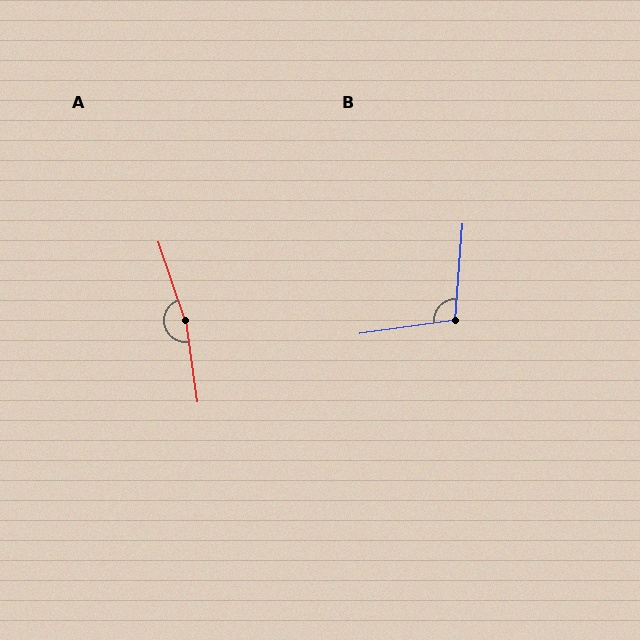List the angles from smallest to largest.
B (103°), A (169°).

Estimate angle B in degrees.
Approximately 103 degrees.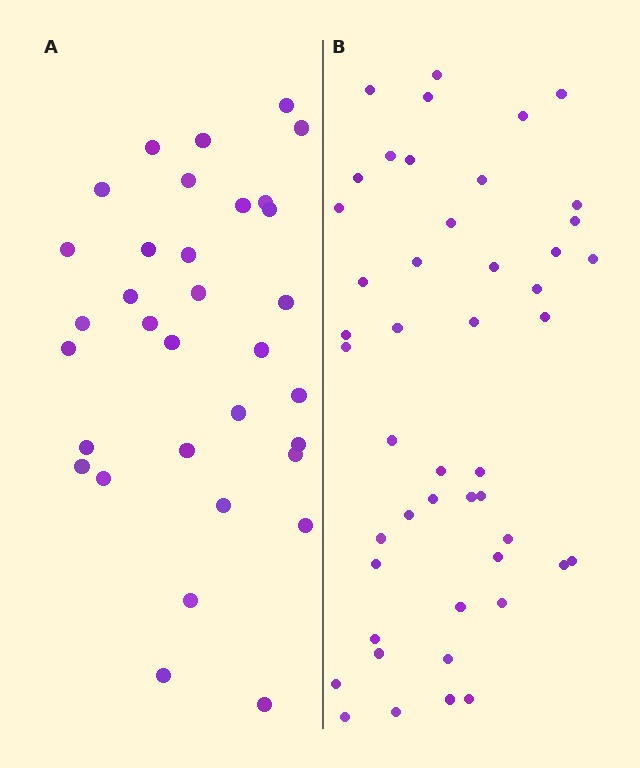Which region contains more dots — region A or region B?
Region B (the right region) has more dots.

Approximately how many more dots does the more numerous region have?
Region B has approximately 15 more dots than region A.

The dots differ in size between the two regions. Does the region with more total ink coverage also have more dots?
No. Region A has more total ink coverage because its dots are larger, but region B actually contains more individual dots. Total area can be misleading — the number of items is what matters here.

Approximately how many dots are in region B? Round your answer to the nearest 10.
About 50 dots. (The exact count is 47, which rounds to 50.)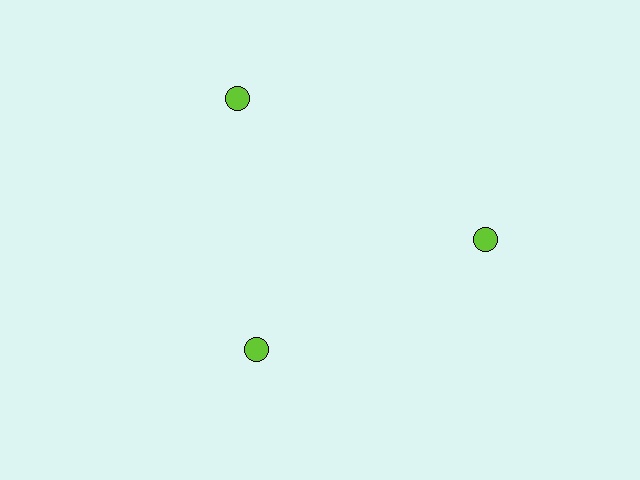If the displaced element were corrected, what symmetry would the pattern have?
It would have 3-fold rotational symmetry — the pattern would map onto itself every 120 degrees.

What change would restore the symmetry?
The symmetry would be restored by moving it outward, back onto the ring so that all 3 circles sit at equal angles and equal distance from the center.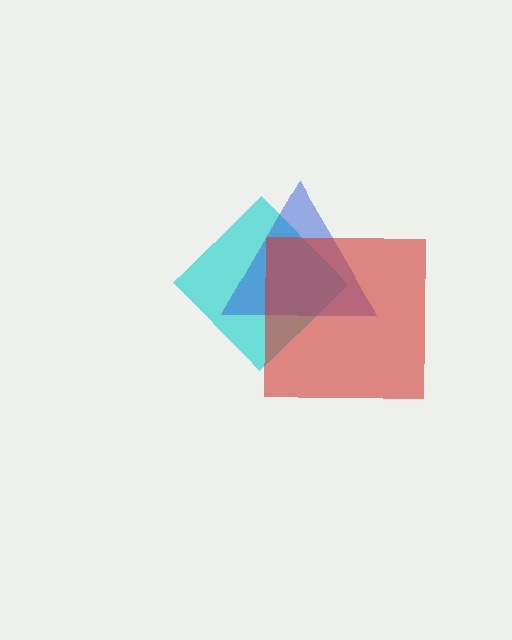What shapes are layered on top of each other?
The layered shapes are: a cyan diamond, a blue triangle, a red square.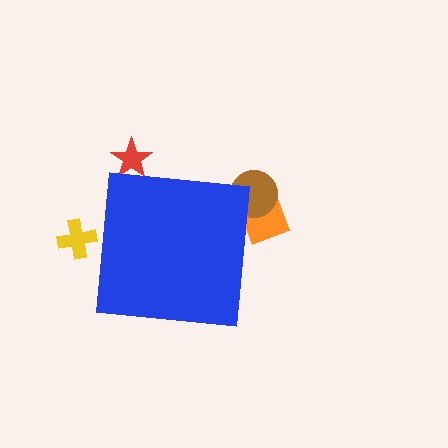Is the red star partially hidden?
Yes, the red star is partially hidden behind the blue square.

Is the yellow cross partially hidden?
Yes, the yellow cross is partially hidden behind the blue square.